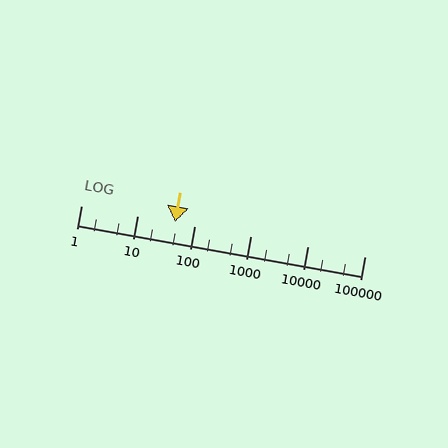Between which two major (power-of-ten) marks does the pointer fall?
The pointer is between 10 and 100.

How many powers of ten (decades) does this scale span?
The scale spans 5 decades, from 1 to 100000.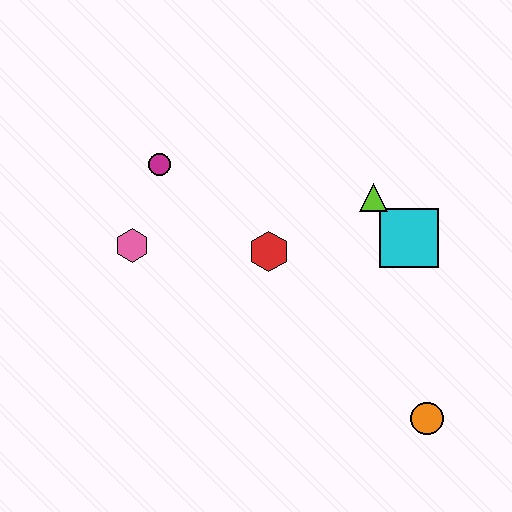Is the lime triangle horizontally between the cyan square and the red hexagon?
Yes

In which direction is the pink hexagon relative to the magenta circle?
The pink hexagon is below the magenta circle.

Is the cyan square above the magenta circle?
No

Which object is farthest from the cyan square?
The pink hexagon is farthest from the cyan square.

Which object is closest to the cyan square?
The lime triangle is closest to the cyan square.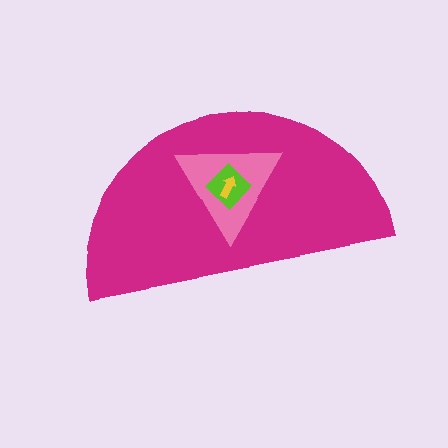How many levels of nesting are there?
4.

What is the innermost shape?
The yellow arrow.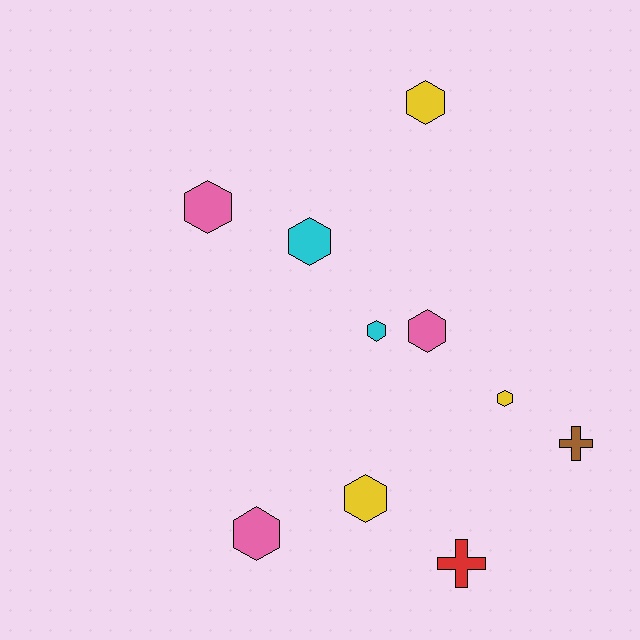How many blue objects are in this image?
There are no blue objects.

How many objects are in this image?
There are 10 objects.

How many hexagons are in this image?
There are 8 hexagons.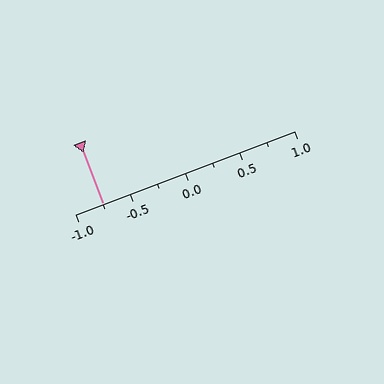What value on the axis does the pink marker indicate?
The marker indicates approximately -0.75.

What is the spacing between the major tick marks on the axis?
The major ticks are spaced 0.5 apart.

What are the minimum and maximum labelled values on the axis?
The axis runs from -1.0 to 1.0.